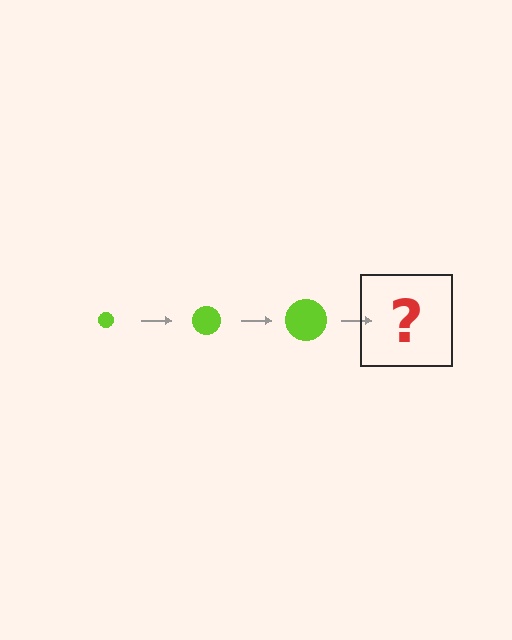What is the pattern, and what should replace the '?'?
The pattern is that the circle gets progressively larger each step. The '?' should be a lime circle, larger than the previous one.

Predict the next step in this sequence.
The next step is a lime circle, larger than the previous one.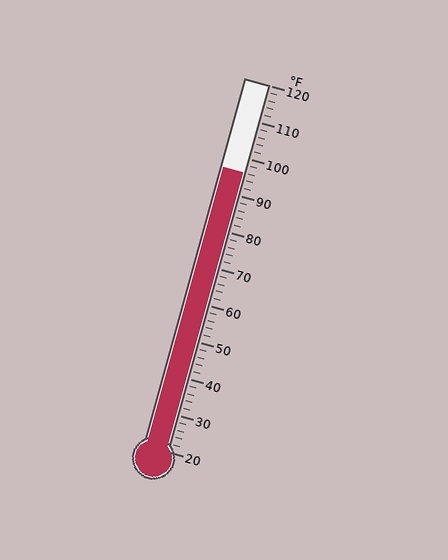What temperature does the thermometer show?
The thermometer shows approximately 96°F.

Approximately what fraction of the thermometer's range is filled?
The thermometer is filled to approximately 75% of its range.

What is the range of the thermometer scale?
The thermometer scale ranges from 20°F to 120°F.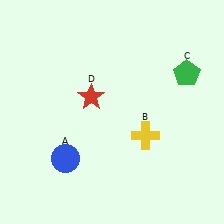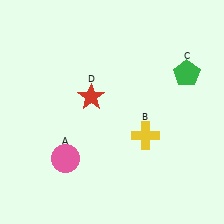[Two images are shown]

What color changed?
The circle (A) changed from blue in Image 1 to pink in Image 2.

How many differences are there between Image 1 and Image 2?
There is 1 difference between the two images.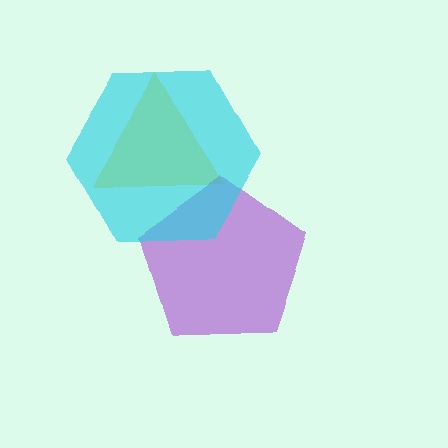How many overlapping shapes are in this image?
There are 3 overlapping shapes in the image.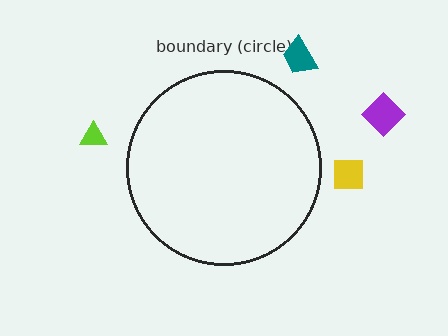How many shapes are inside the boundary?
0 inside, 4 outside.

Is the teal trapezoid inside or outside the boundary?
Outside.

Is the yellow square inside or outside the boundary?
Outside.